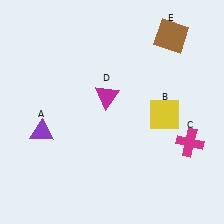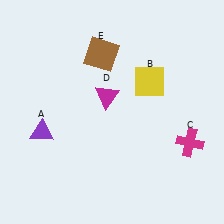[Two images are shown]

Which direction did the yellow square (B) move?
The yellow square (B) moved up.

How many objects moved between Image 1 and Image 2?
2 objects moved between the two images.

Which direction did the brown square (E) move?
The brown square (E) moved left.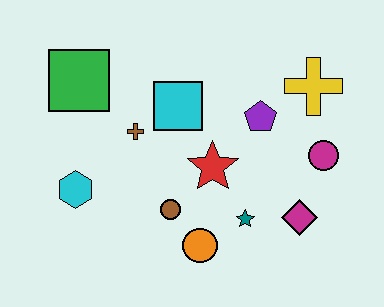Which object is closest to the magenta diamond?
The teal star is closest to the magenta diamond.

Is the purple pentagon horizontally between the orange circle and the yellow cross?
Yes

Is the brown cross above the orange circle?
Yes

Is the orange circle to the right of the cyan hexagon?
Yes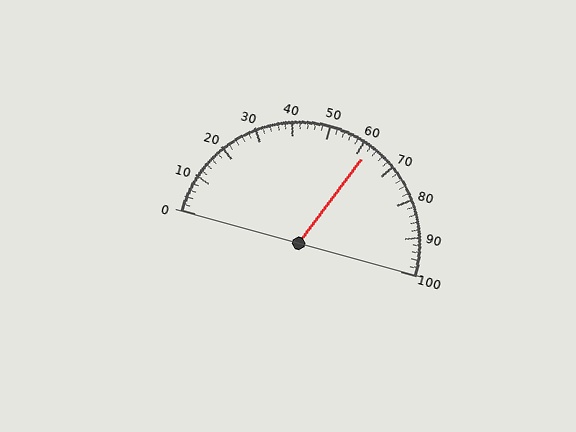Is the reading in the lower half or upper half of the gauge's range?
The reading is in the upper half of the range (0 to 100).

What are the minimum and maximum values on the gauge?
The gauge ranges from 0 to 100.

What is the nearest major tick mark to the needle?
The nearest major tick mark is 60.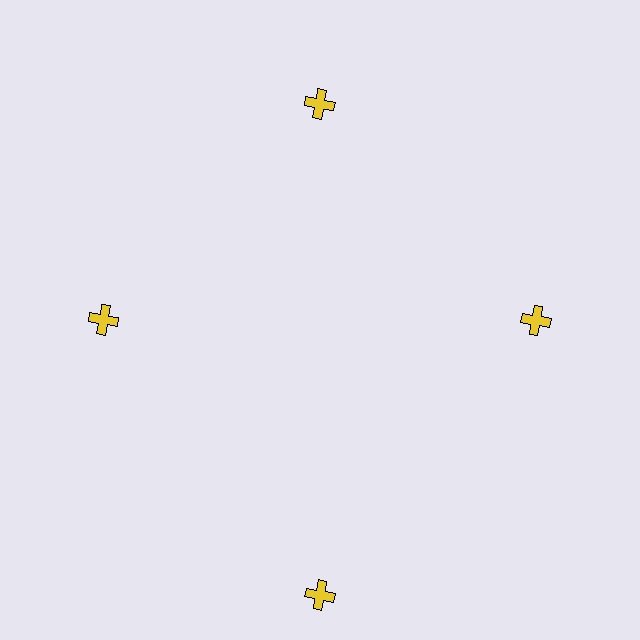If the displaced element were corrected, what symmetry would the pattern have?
It would have 4-fold rotational symmetry — the pattern would map onto itself every 90 degrees.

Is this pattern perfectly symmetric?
No. The 4 yellow crosses are arranged in a ring, but one element near the 6 o'clock position is pushed outward from the center, breaking the 4-fold rotational symmetry.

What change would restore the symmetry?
The symmetry would be restored by moving it inward, back onto the ring so that all 4 crosses sit at equal angles and equal distance from the center.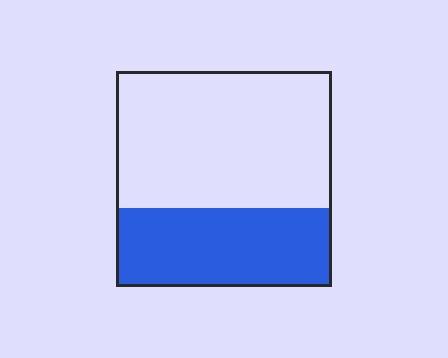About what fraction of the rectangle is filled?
About three eighths (3/8).